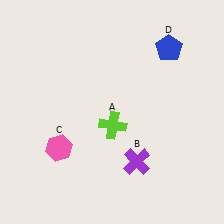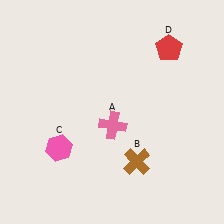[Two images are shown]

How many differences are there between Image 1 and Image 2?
There are 3 differences between the two images.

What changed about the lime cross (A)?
In Image 1, A is lime. In Image 2, it changed to pink.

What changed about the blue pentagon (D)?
In Image 1, D is blue. In Image 2, it changed to red.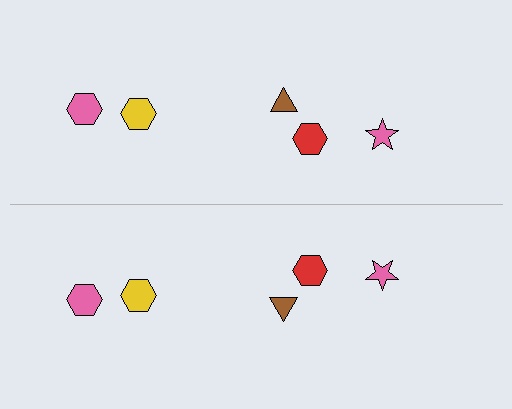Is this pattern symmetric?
Yes, this pattern has bilateral (reflection) symmetry.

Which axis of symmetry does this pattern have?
The pattern has a horizontal axis of symmetry running through the center of the image.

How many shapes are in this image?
There are 10 shapes in this image.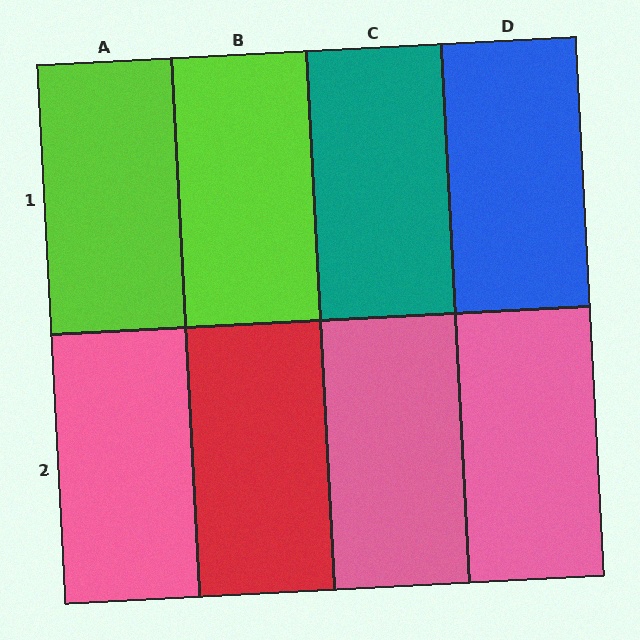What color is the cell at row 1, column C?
Teal.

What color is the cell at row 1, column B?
Lime.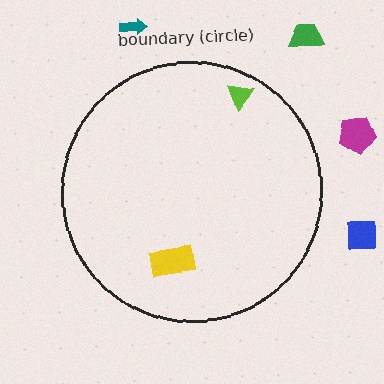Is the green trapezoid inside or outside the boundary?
Outside.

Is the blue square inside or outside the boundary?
Outside.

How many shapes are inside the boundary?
2 inside, 4 outside.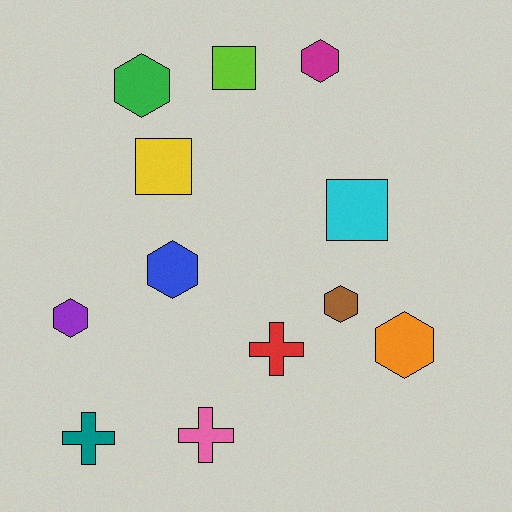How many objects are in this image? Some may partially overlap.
There are 12 objects.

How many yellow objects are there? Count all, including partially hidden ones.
There is 1 yellow object.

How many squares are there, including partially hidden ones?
There are 3 squares.